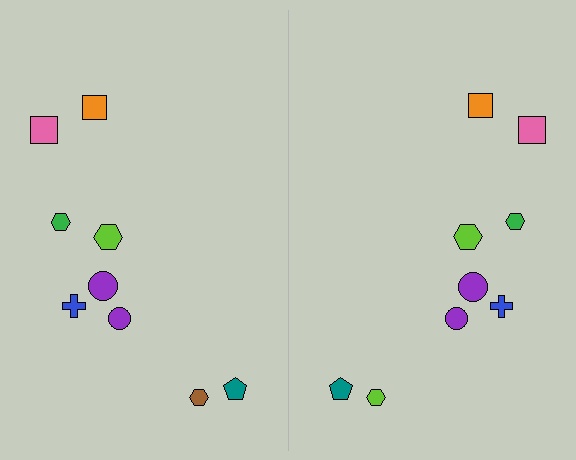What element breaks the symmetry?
The lime hexagon on the right side breaks the symmetry — its mirror counterpart is brown.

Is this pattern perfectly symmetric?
No, the pattern is not perfectly symmetric. The lime hexagon on the right side breaks the symmetry — its mirror counterpart is brown.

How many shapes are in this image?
There are 18 shapes in this image.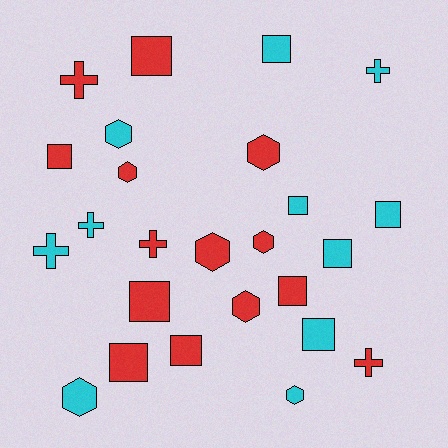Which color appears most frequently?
Red, with 14 objects.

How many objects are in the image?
There are 25 objects.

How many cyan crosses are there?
There are 3 cyan crosses.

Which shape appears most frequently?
Square, with 11 objects.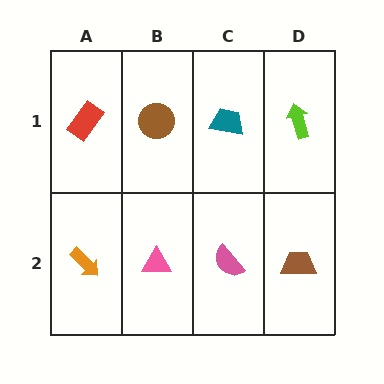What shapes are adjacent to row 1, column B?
A pink triangle (row 2, column B), a red rectangle (row 1, column A), a teal trapezoid (row 1, column C).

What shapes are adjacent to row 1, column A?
An orange arrow (row 2, column A), a brown circle (row 1, column B).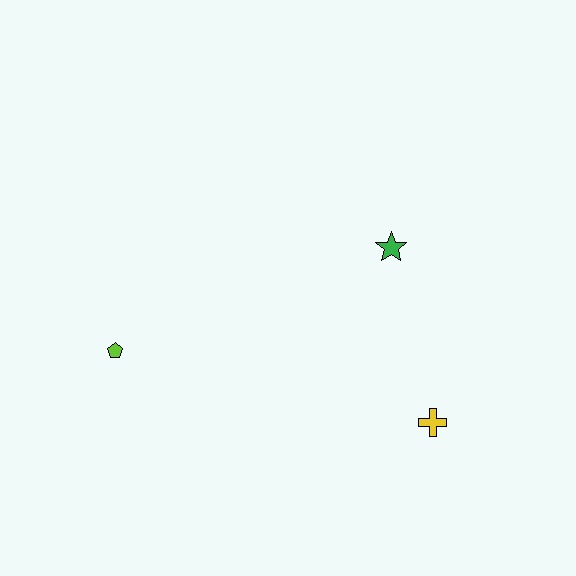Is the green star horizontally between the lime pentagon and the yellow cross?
Yes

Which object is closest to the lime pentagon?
The green star is closest to the lime pentagon.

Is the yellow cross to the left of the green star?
No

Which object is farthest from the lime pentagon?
The yellow cross is farthest from the lime pentagon.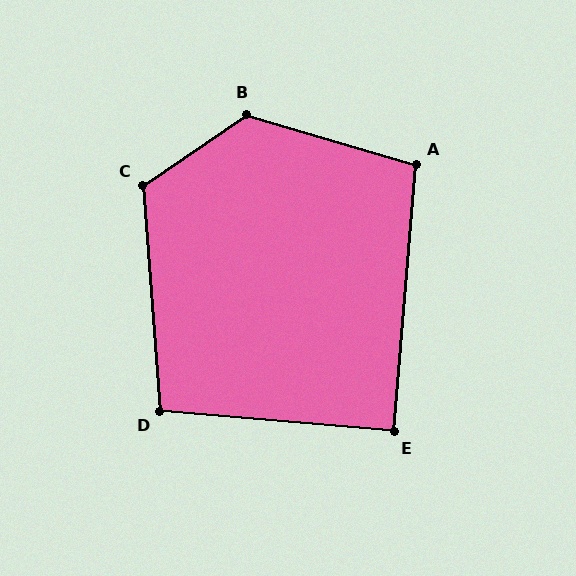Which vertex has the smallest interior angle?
E, at approximately 90 degrees.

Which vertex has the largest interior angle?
B, at approximately 129 degrees.